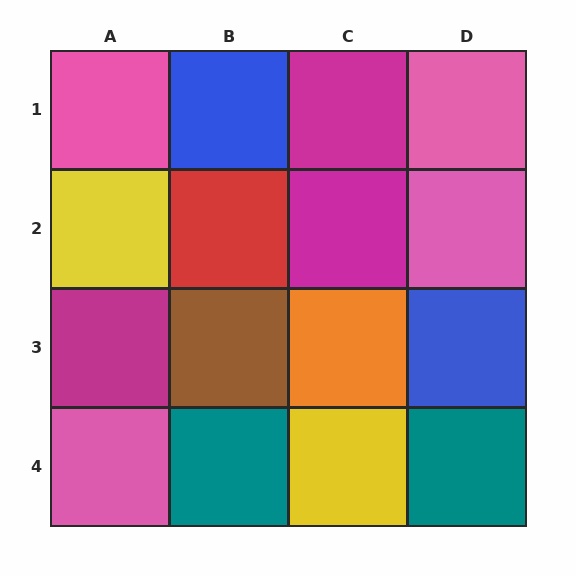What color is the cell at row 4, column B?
Teal.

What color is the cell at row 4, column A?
Pink.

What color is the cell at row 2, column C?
Magenta.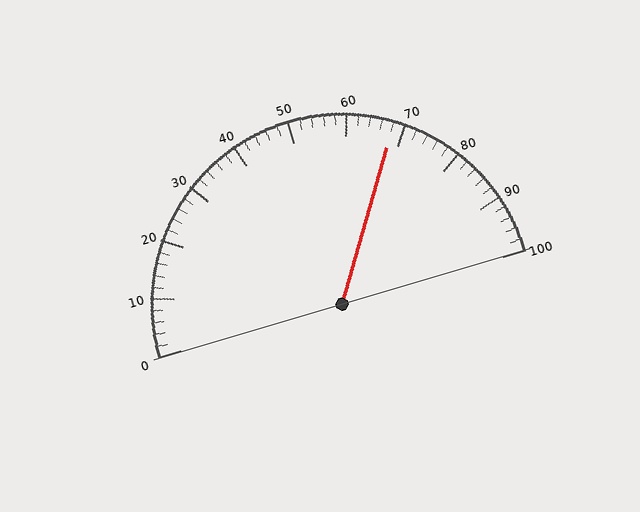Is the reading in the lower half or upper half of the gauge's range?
The reading is in the upper half of the range (0 to 100).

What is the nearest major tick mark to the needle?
The nearest major tick mark is 70.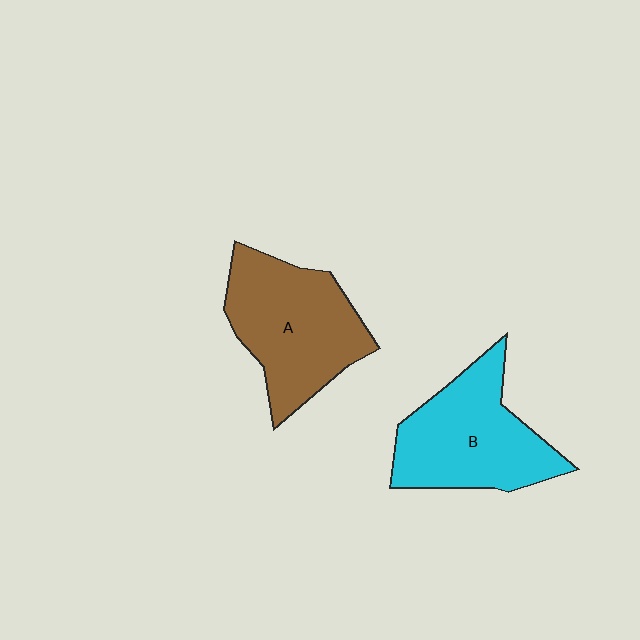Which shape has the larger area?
Shape A (brown).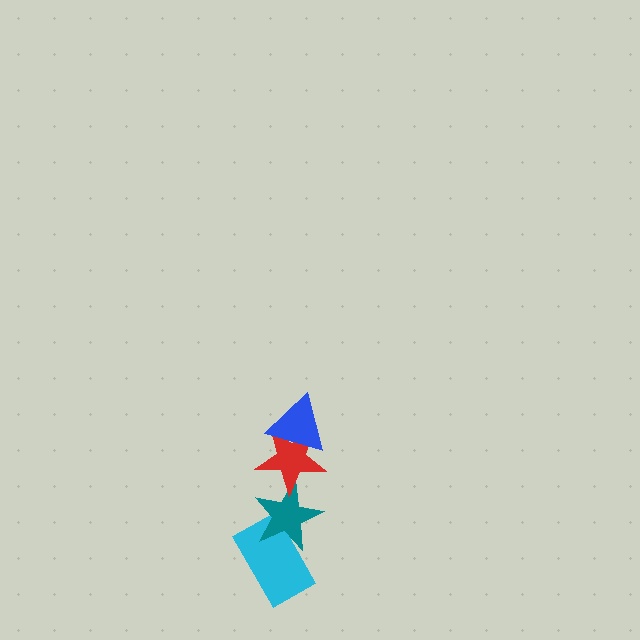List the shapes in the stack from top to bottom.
From top to bottom: the blue triangle, the red star, the teal star, the cyan rectangle.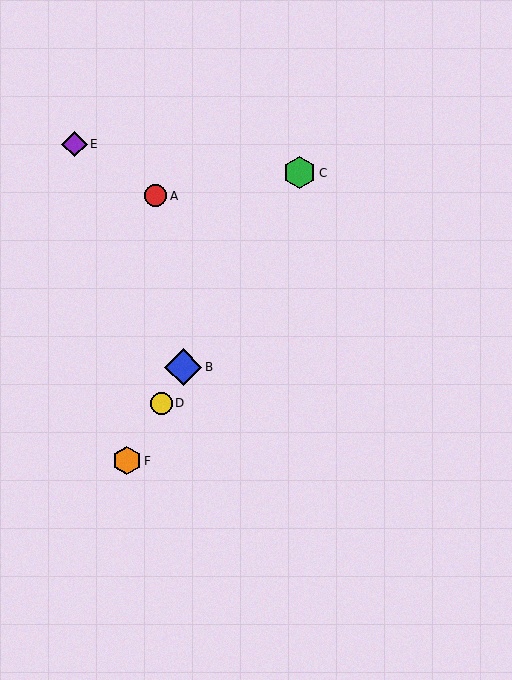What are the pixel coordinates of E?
Object E is at (74, 144).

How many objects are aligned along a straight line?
4 objects (B, C, D, F) are aligned along a straight line.